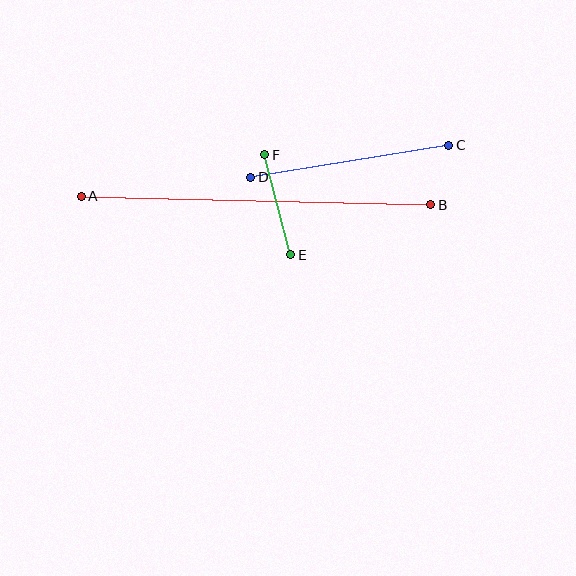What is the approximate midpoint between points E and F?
The midpoint is at approximately (278, 205) pixels.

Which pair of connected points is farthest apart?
Points A and B are farthest apart.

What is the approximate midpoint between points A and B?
The midpoint is at approximately (256, 200) pixels.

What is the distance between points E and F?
The distance is approximately 103 pixels.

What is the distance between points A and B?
The distance is approximately 350 pixels.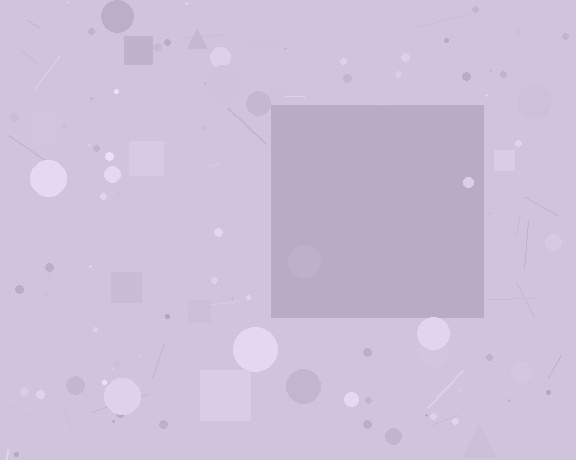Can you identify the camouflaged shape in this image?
The camouflaged shape is a square.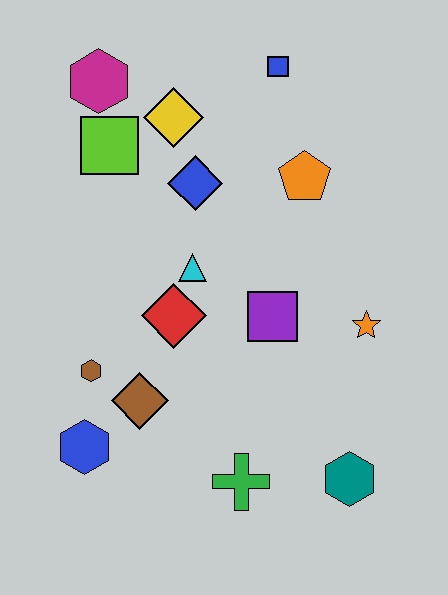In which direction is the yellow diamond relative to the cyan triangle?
The yellow diamond is above the cyan triangle.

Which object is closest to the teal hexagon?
The green cross is closest to the teal hexagon.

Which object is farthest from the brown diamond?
The blue square is farthest from the brown diamond.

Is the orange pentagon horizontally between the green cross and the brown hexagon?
No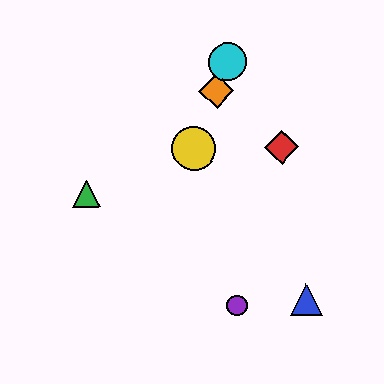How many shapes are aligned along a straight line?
3 shapes (the yellow circle, the orange diamond, the cyan circle) are aligned along a straight line.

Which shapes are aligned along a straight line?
The yellow circle, the orange diamond, the cyan circle are aligned along a straight line.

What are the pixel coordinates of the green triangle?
The green triangle is at (87, 194).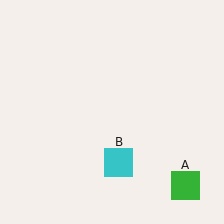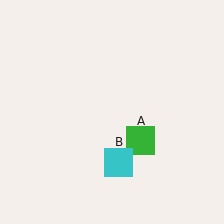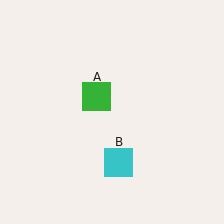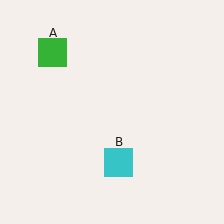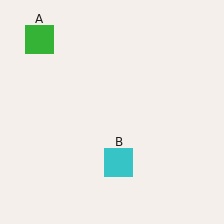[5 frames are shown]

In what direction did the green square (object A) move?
The green square (object A) moved up and to the left.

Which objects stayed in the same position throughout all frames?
Cyan square (object B) remained stationary.